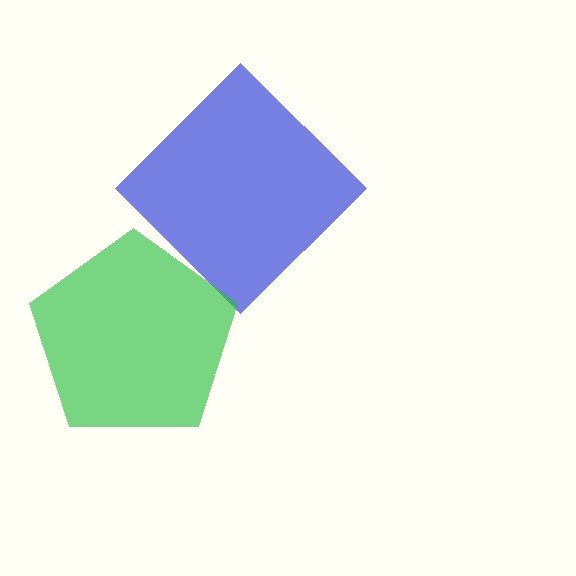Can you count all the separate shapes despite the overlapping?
Yes, there are 2 separate shapes.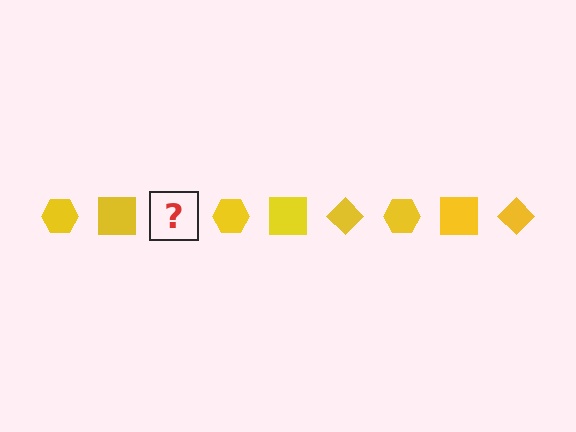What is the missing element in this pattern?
The missing element is a yellow diamond.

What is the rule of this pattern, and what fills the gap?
The rule is that the pattern cycles through hexagon, square, diamond shapes in yellow. The gap should be filled with a yellow diamond.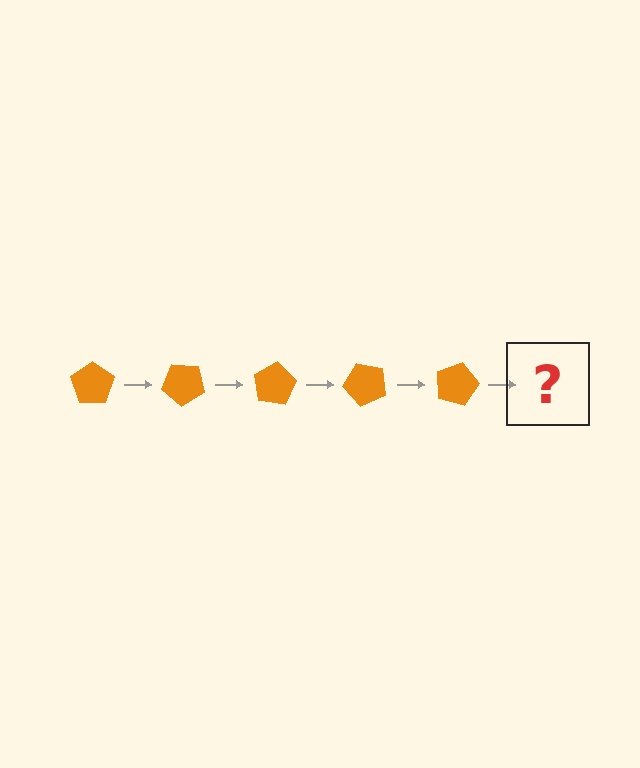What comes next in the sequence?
The next element should be an orange pentagon rotated 200 degrees.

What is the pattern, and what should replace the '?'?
The pattern is that the pentagon rotates 40 degrees each step. The '?' should be an orange pentagon rotated 200 degrees.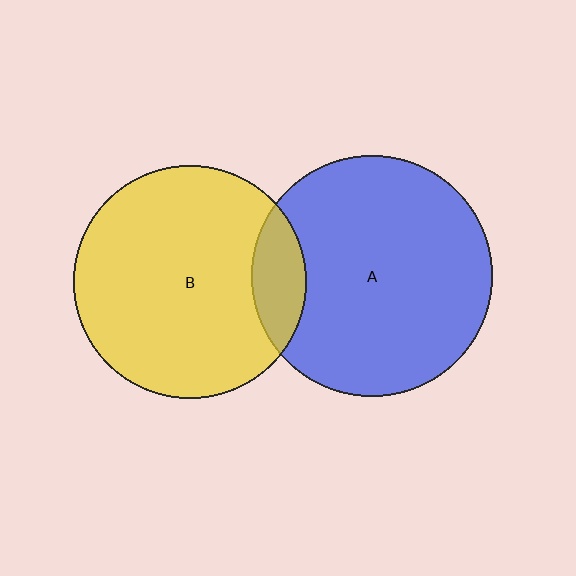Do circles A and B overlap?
Yes.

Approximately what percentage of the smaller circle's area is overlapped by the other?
Approximately 15%.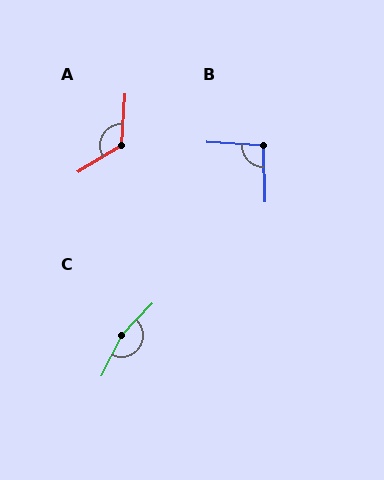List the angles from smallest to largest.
B (95°), A (125°), C (162°).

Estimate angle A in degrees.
Approximately 125 degrees.